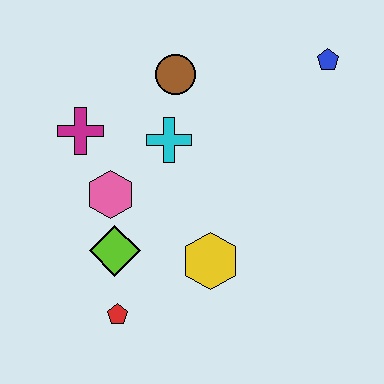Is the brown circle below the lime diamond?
No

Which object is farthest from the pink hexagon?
The blue pentagon is farthest from the pink hexagon.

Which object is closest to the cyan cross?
The brown circle is closest to the cyan cross.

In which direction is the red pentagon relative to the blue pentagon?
The red pentagon is below the blue pentagon.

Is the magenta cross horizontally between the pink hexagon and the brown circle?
No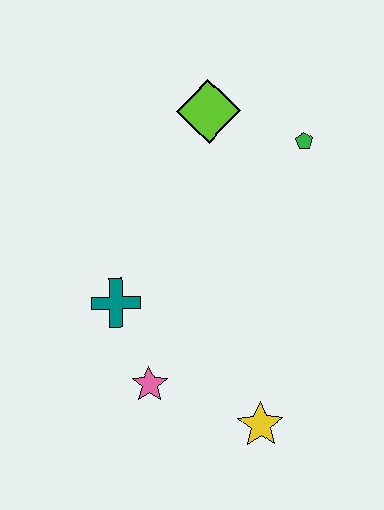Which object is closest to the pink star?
The teal cross is closest to the pink star.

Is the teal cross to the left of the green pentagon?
Yes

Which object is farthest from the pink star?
The green pentagon is farthest from the pink star.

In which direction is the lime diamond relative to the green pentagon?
The lime diamond is to the left of the green pentagon.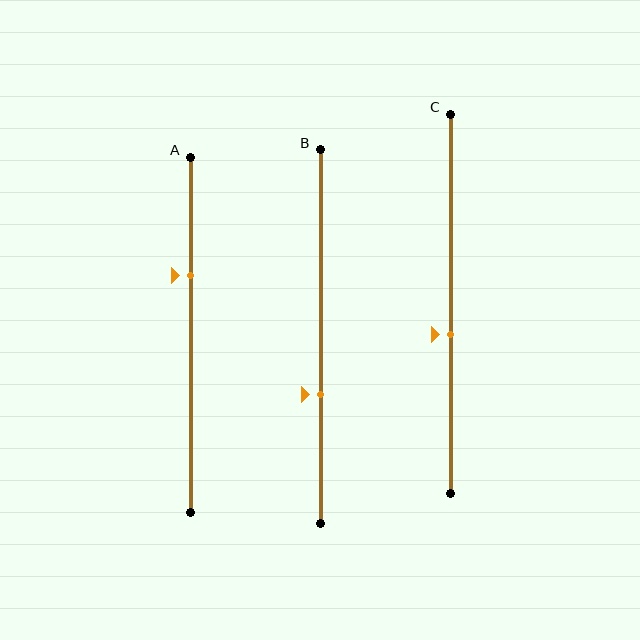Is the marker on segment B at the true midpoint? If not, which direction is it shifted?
No, the marker on segment B is shifted downward by about 15% of the segment length.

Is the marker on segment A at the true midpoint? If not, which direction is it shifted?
No, the marker on segment A is shifted upward by about 17% of the segment length.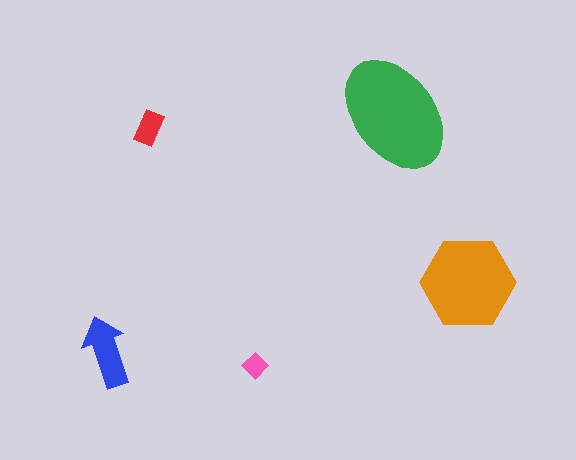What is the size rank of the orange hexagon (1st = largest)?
2nd.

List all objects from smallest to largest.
The pink diamond, the red rectangle, the blue arrow, the orange hexagon, the green ellipse.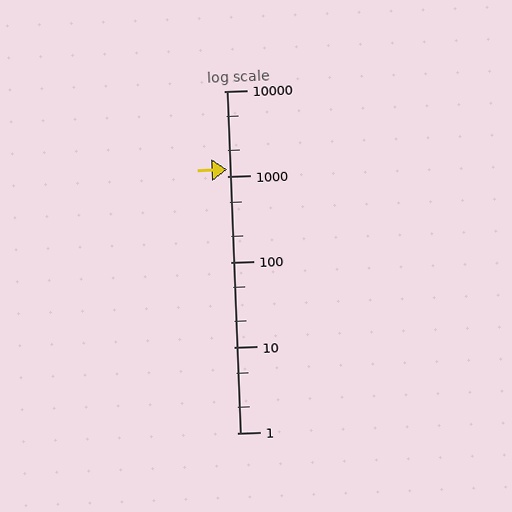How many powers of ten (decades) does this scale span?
The scale spans 4 decades, from 1 to 10000.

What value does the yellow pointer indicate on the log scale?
The pointer indicates approximately 1200.